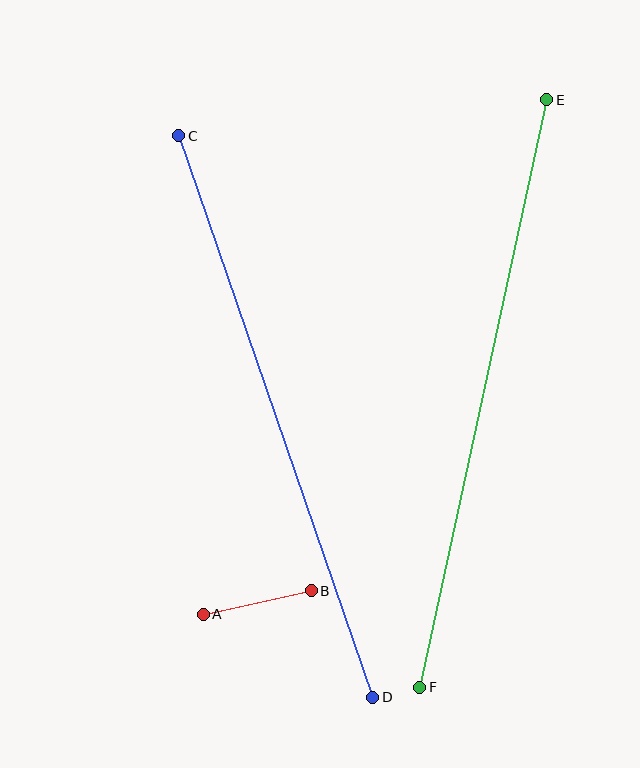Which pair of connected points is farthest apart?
Points E and F are farthest apart.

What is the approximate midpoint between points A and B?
The midpoint is at approximately (257, 603) pixels.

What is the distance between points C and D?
The distance is approximately 594 pixels.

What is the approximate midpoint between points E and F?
The midpoint is at approximately (483, 394) pixels.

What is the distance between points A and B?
The distance is approximately 110 pixels.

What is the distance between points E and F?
The distance is approximately 601 pixels.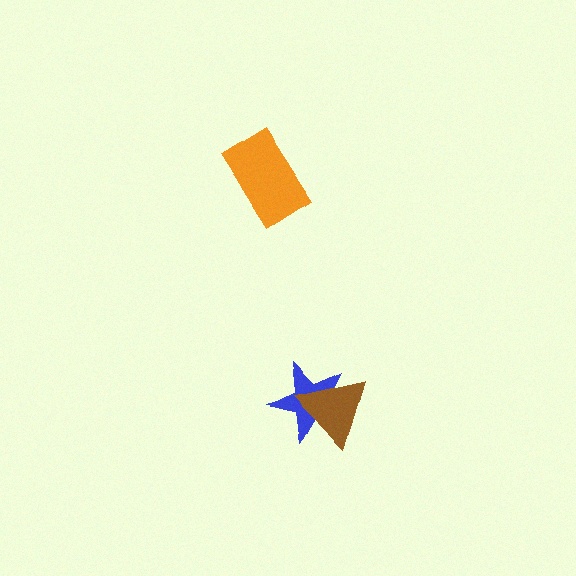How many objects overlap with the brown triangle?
1 object overlaps with the brown triangle.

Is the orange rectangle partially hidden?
No, no other shape covers it.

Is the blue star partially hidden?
Yes, it is partially covered by another shape.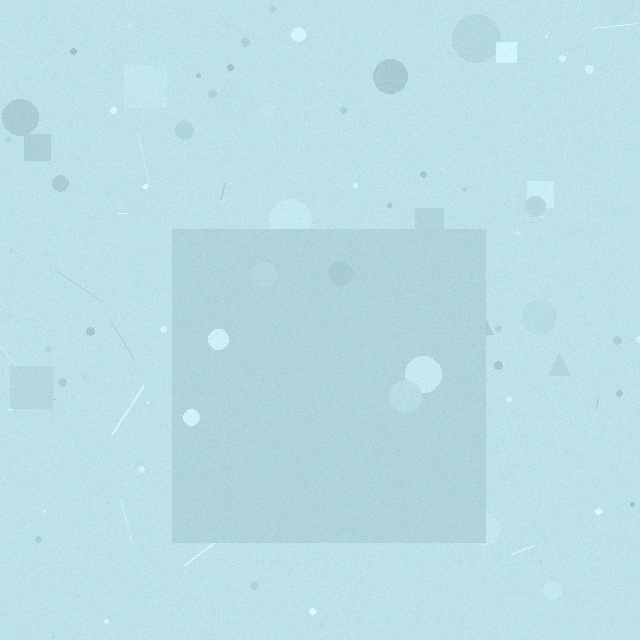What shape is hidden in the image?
A square is hidden in the image.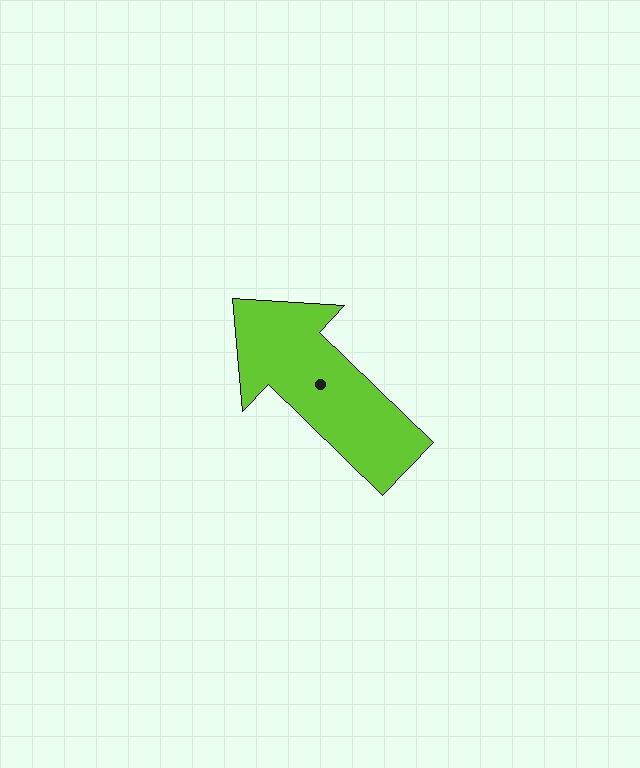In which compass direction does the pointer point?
Northwest.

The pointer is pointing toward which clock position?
Roughly 10 o'clock.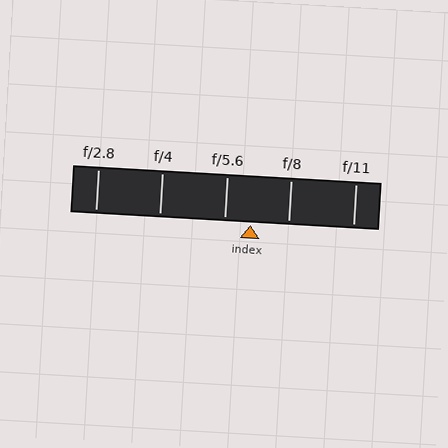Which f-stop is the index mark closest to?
The index mark is closest to f/5.6.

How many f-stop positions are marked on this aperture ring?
There are 5 f-stop positions marked.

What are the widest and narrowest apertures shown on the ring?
The widest aperture shown is f/2.8 and the narrowest is f/11.